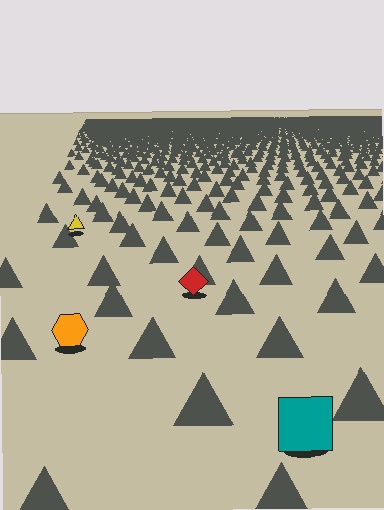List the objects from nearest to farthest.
From nearest to farthest: the teal square, the orange hexagon, the red diamond, the yellow triangle.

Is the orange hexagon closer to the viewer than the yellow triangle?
Yes. The orange hexagon is closer — you can tell from the texture gradient: the ground texture is coarser near it.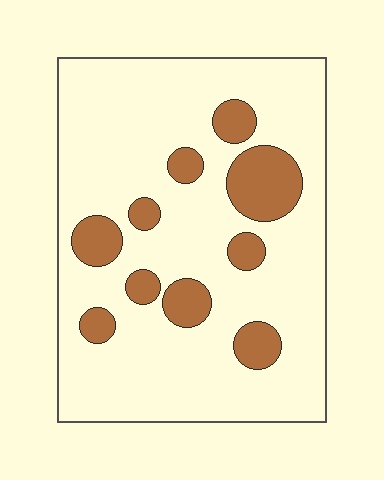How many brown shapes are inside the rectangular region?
10.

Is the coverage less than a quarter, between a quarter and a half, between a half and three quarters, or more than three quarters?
Less than a quarter.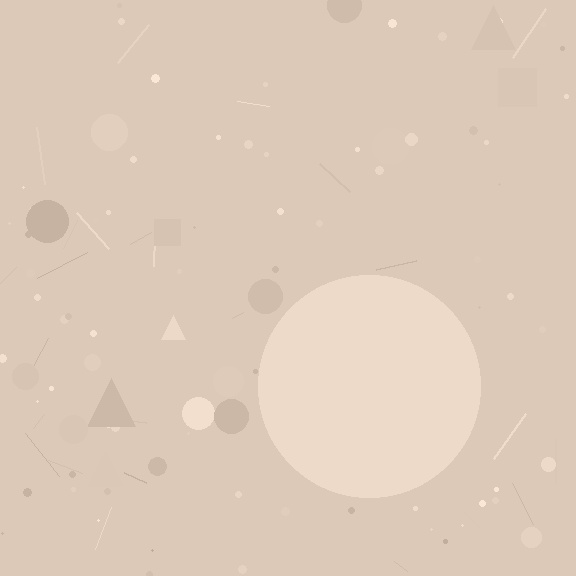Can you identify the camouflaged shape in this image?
The camouflaged shape is a circle.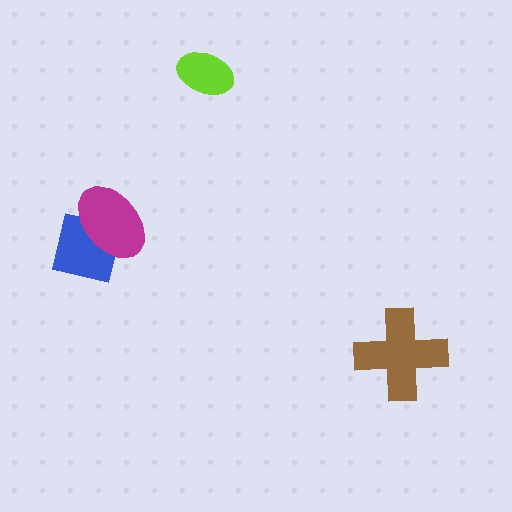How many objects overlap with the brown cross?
0 objects overlap with the brown cross.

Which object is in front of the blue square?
The magenta ellipse is in front of the blue square.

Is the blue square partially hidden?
Yes, it is partially covered by another shape.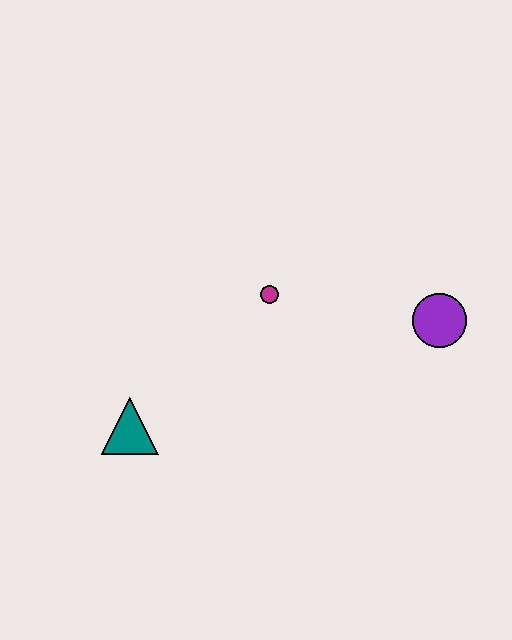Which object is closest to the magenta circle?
The purple circle is closest to the magenta circle.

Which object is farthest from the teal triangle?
The purple circle is farthest from the teal triangle.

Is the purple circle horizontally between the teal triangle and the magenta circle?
No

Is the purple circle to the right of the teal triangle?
Yes